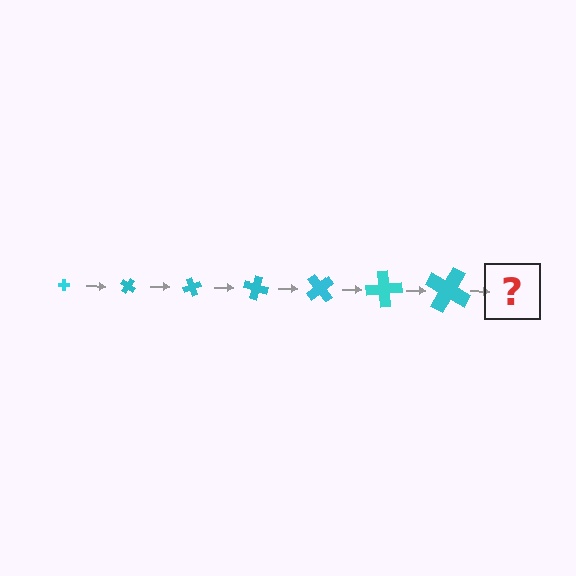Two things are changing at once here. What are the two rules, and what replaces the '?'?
The two rules are that the cross grows larger each step and it rotates 35 degrees each step. The '?' should be a cross, larger than the previous one and rotated 245 degrees from the start.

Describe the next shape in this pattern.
It should be a cross, larger than the previous one and rotated 245 degrees from the start.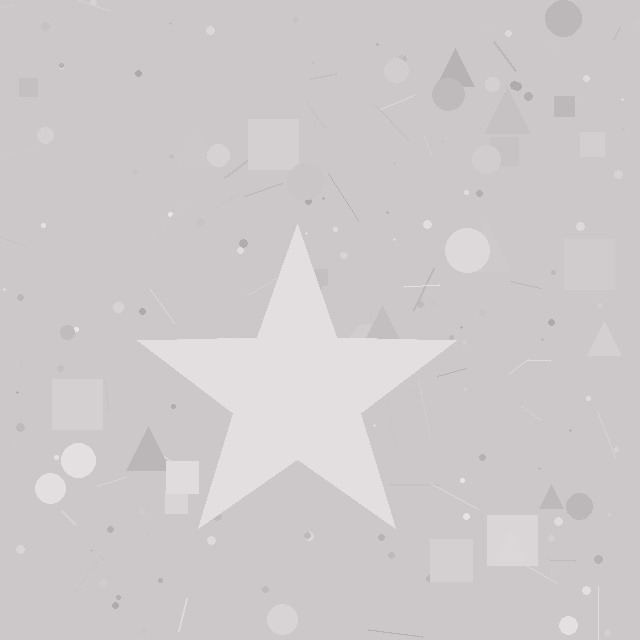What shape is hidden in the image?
A star is hidden in the image.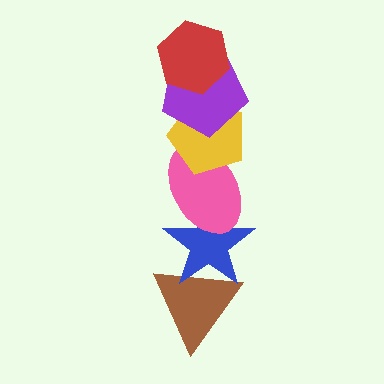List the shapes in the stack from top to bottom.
From top to bottom: the red hexagon, the purple pentagon, the yellow pentagon, the pink ellipse, the blue star, the brown triangle.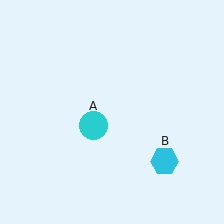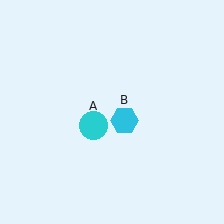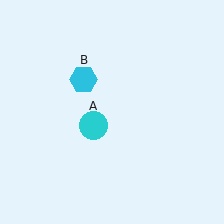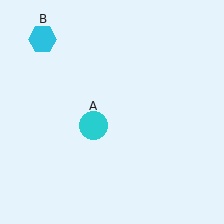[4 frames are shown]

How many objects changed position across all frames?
1 object changed position: cyan hexagon (object B).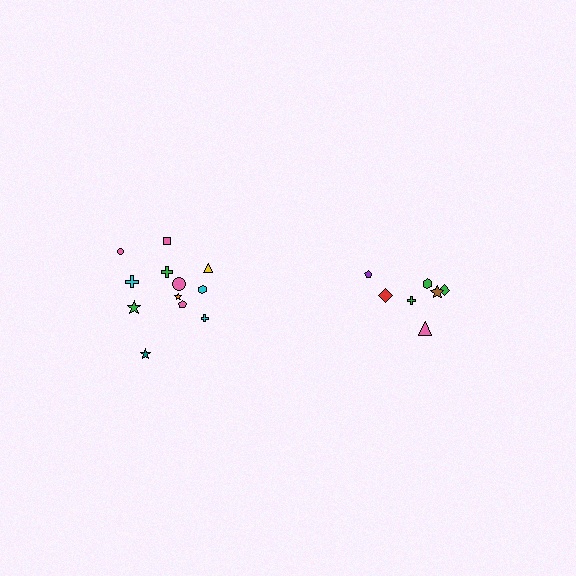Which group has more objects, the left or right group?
The left group.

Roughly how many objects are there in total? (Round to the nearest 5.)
Roughly 20 objects in total.